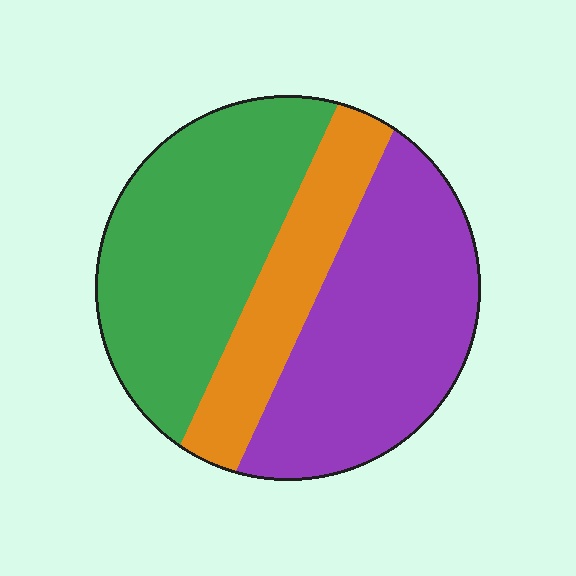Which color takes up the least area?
Orange, at roughly 20%.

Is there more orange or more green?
Green.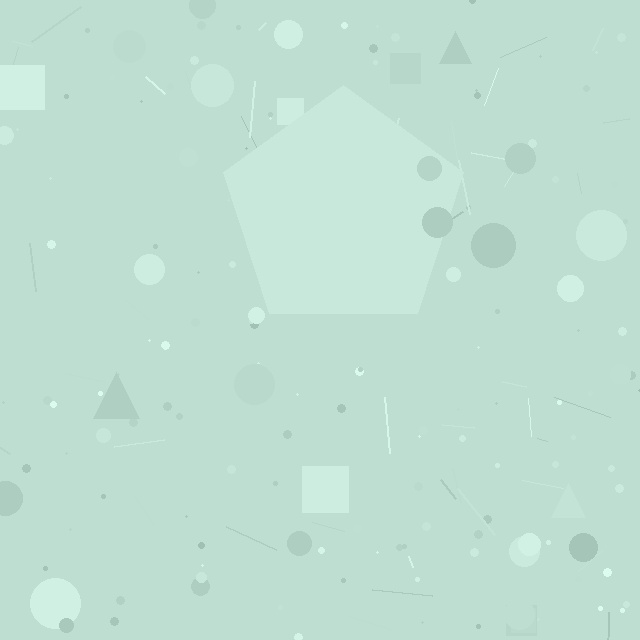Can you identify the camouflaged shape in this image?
The camouflaged shape is a pentagon.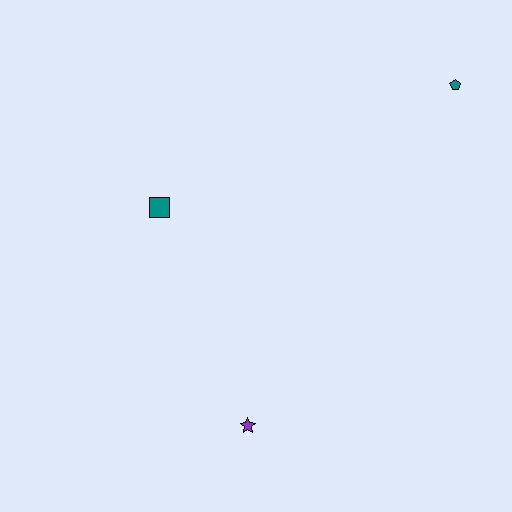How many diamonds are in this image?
There are no diamonds.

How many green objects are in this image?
There are no green objects.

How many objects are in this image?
There are 3 objects.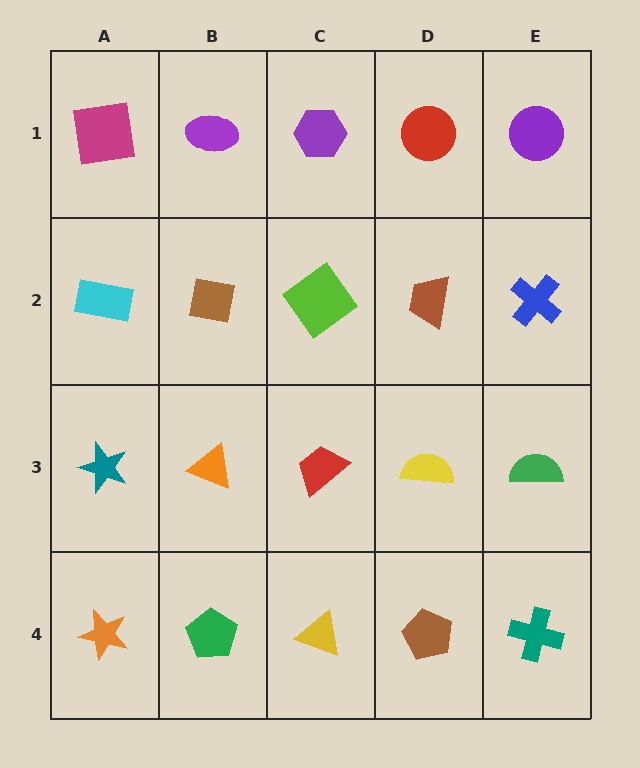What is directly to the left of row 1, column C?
A purple ellipse.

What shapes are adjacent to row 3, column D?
A brown trapezoid (row 2, column D), a brown pentagon (row 4, column D), a red trapezoid (row 3, column C), a green semicircle (row 3, column E).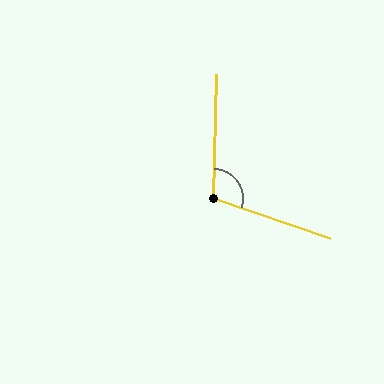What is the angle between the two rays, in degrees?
Approximately 108 degrees.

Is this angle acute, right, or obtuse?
It is obtuse.